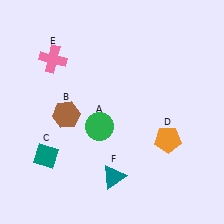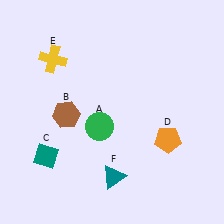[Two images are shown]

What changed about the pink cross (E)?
In Image 1, E is pink. In Image 2, it changed to yellow.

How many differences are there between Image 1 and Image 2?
There is 1 difference between the two images.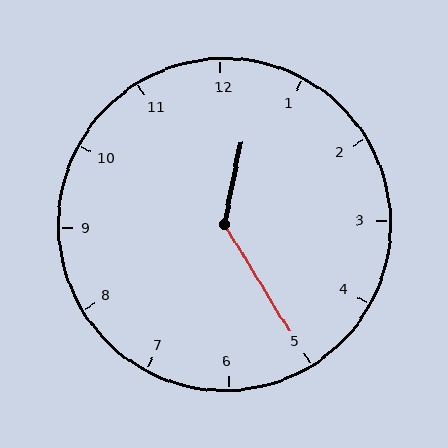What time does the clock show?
12:25.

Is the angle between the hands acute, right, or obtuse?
It is obtuse.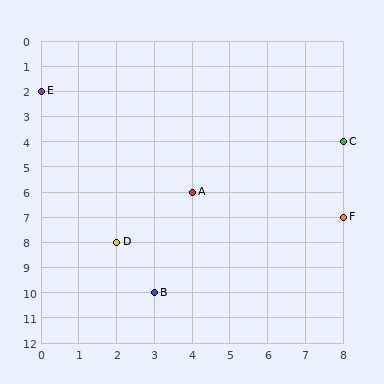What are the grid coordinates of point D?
Point D is at grid coordinates (2, 8).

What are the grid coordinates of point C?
Point C is at grid coordinates (8, 4).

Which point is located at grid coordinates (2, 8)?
Point D is at (2, 8).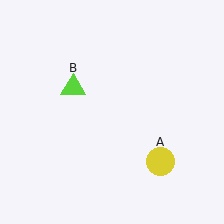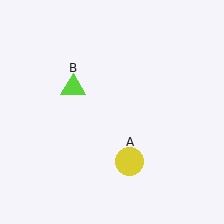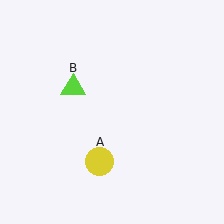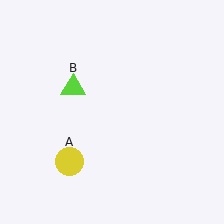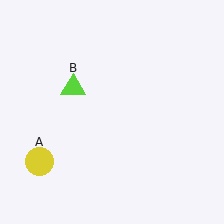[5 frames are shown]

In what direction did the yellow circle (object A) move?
The yellow circle (object A) moved left.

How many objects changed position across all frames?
1 object changed position: yellow circle (object A).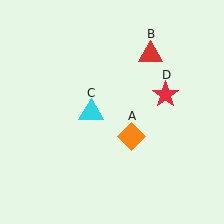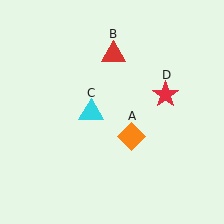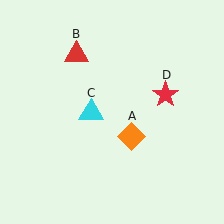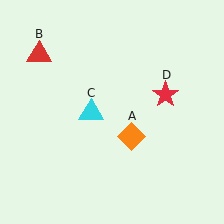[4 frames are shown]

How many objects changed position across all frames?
1 object changed position: red triangle (object B).